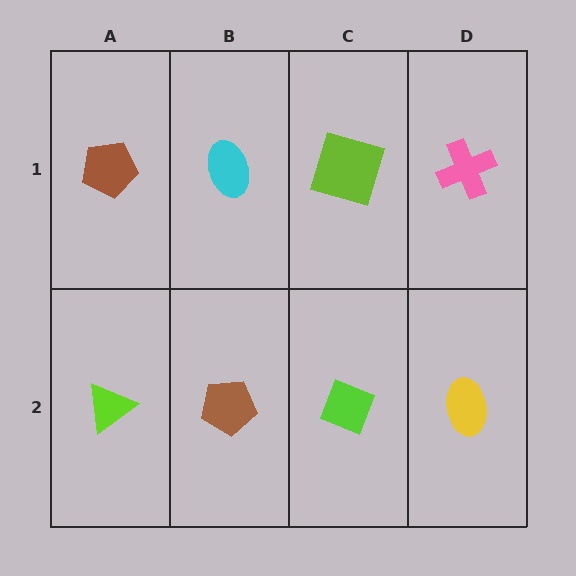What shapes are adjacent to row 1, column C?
A lime diamond (row 2, column C), a cyan ellipse (row 1, column B), a pink cross (row 1, column D).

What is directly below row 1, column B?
A brown pentagon.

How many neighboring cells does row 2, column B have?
3.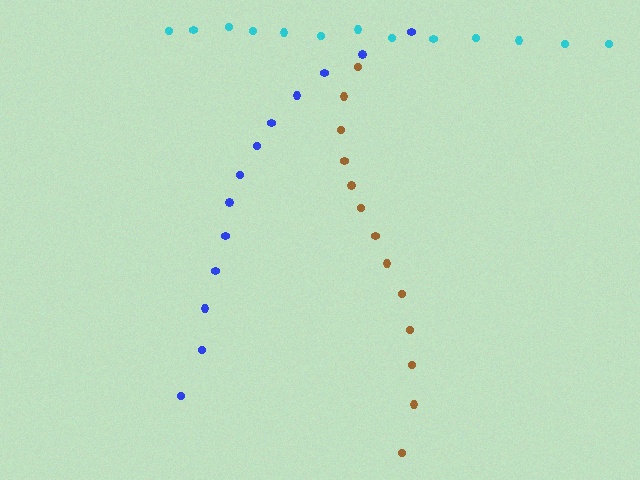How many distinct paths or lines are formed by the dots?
There are 3 distinct paths.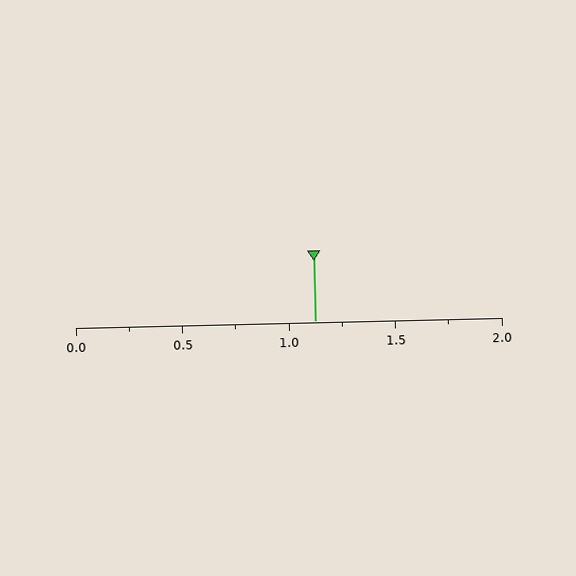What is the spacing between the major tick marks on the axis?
The major ticks are spaced 0.5 apart.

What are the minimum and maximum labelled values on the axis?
The axis runs from 0.0 to 2.0.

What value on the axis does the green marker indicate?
The marker indicates approximately 1.12.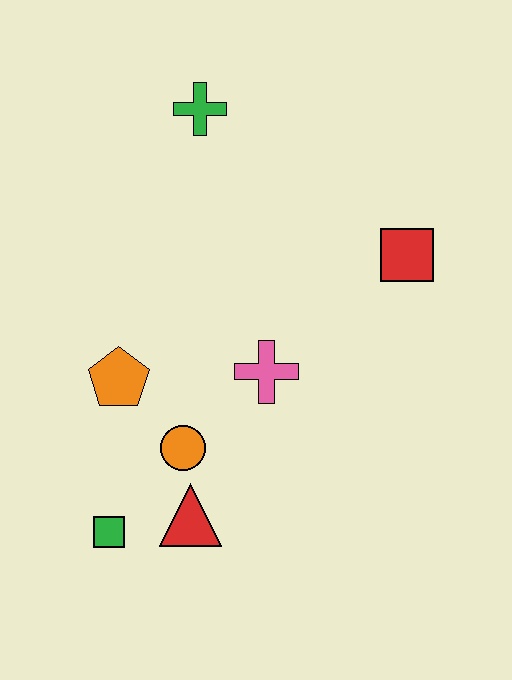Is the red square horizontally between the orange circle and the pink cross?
No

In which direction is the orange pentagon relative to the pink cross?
The orange pentagon is to the left of the pink cross.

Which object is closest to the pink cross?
The orange circle is closest to the pink cross.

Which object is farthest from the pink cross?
The green cross is farthest from the pink cross.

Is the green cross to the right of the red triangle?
Yes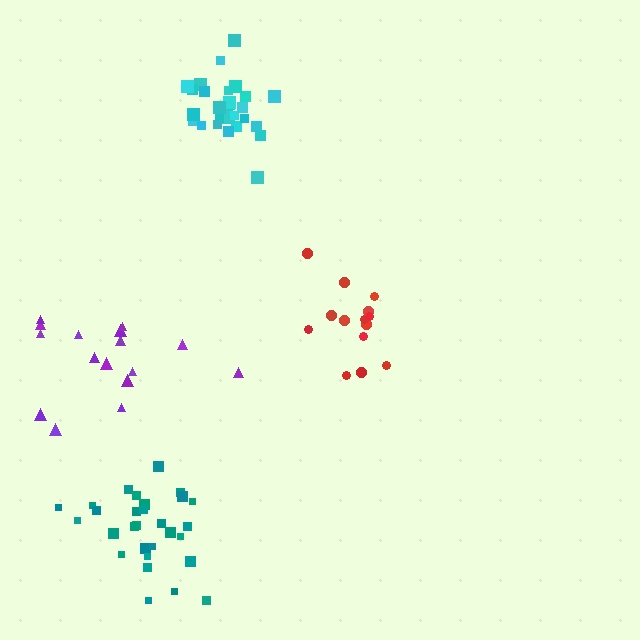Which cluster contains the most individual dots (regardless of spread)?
Teal (30).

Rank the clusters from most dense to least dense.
cyan, red, teal, purple.